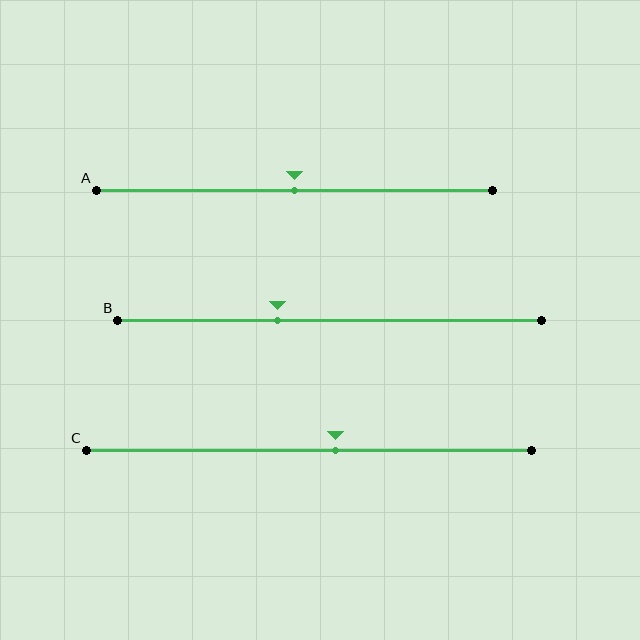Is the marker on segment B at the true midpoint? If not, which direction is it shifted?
No, the marker on segment B is shifted to the left by about 12% of the segment length.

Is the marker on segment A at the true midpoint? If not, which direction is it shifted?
Yes, the marker on segment A is at the true midpoint.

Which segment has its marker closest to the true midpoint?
Segment A has its marker closest to the true midpoint.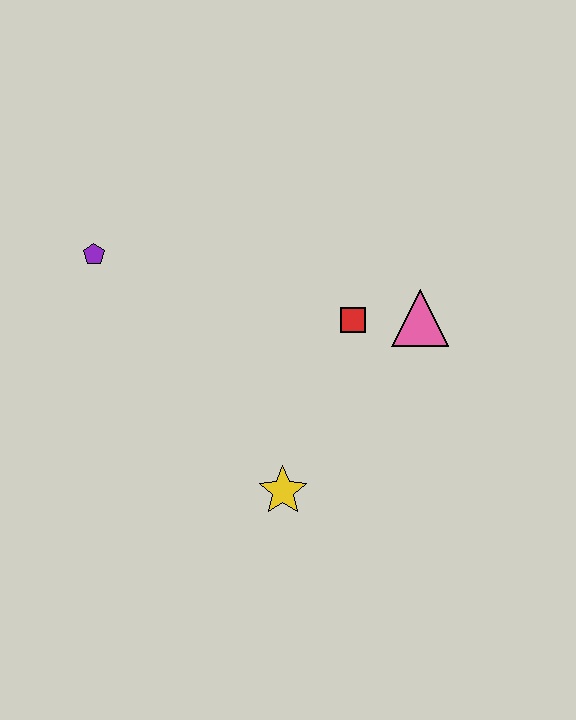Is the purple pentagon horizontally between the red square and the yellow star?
No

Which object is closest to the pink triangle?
The red square is closest to the pink triangle.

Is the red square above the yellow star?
Yes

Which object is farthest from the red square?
The purple pentagon is farthest from the red square.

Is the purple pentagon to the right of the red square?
No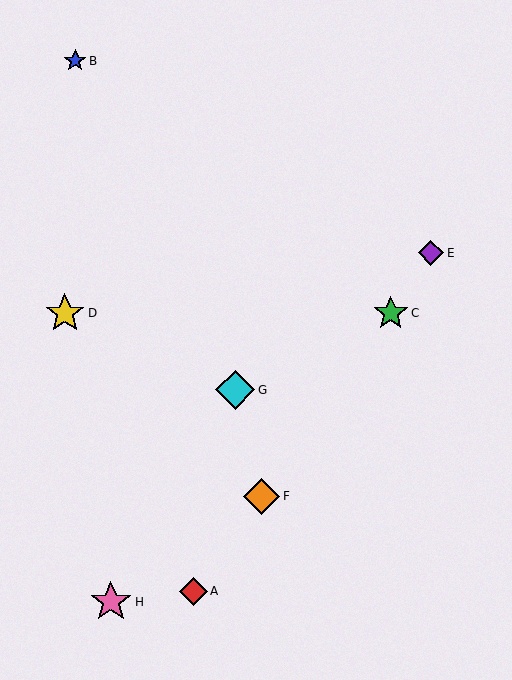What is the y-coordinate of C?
Object C is at y≈313.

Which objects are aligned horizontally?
Objects C, D are aligned horizontally.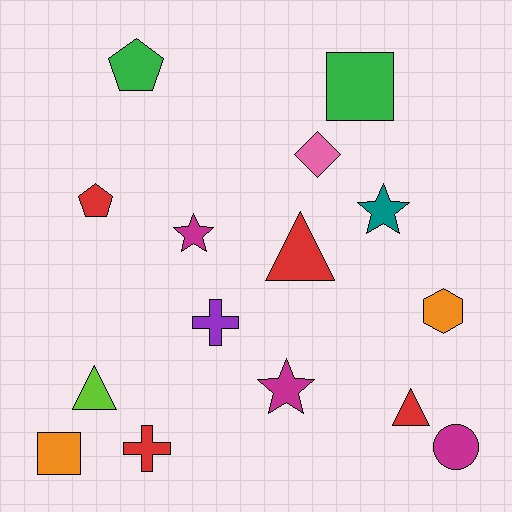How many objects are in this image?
There are 15 objects.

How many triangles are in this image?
There are 3 triangles.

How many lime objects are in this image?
There is 1 lime object.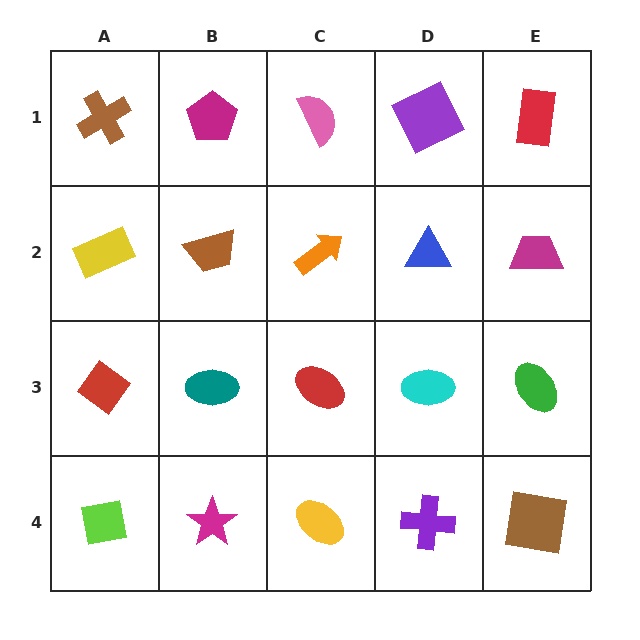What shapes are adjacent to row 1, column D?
A blue triangle (row 2, column D), a pink semicircle (row 1, column C), a red rectangle (row 1, column E).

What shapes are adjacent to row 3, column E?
A magenta trapezoid (row 2, column E), a brown square (row 4, column E), a cyan ellipse (row 3, column D).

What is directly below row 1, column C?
An orange arrow.